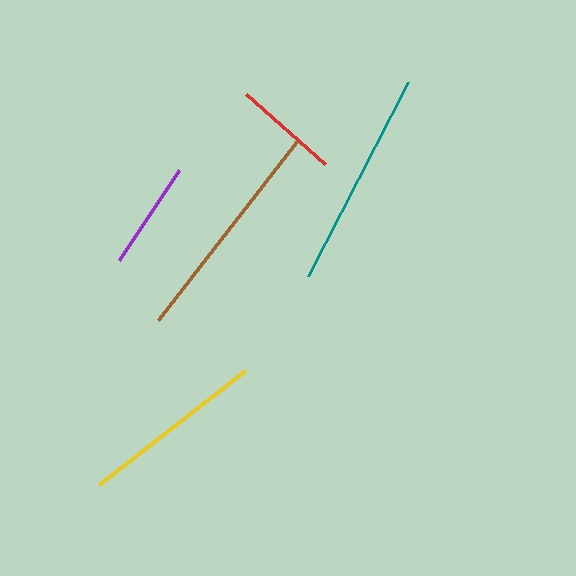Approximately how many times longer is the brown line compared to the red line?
The brown line is approximately 2.1 times the length of the red line.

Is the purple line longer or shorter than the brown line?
The brown line is longer than the purple line.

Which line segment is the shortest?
The red line is the shortest at approximately 106 pixels.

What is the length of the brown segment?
The brown segment is approximately 226 pixels long.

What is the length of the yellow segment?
The yellow segment is approximately 186 pixels long.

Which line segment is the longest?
The brown line is the longest at approximately 226 pixels.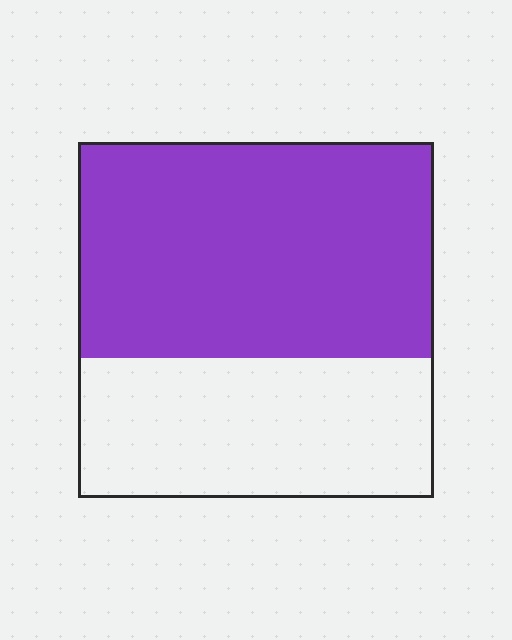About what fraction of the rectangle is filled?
About three fifths (3/5).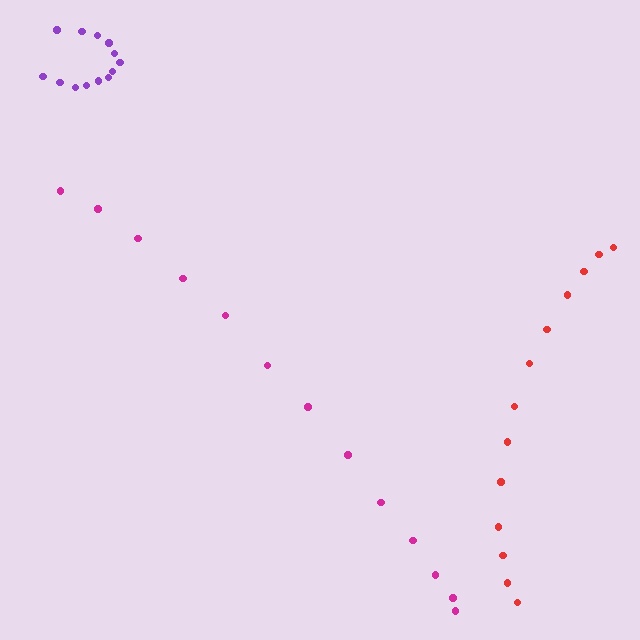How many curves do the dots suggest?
There are 3 distinct paths.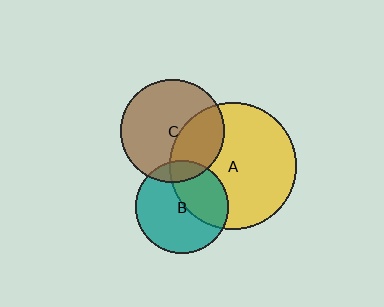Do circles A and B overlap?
Yes.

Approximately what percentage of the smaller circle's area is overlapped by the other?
Approximately 40%.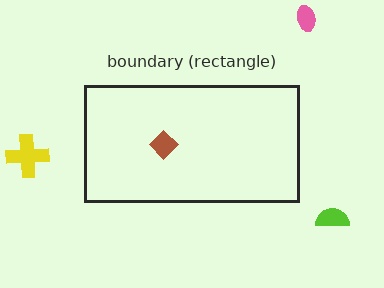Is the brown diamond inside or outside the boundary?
Inside.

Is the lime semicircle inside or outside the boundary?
Outside.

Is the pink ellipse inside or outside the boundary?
Outside.